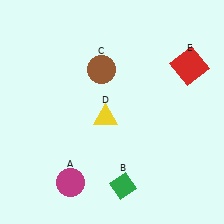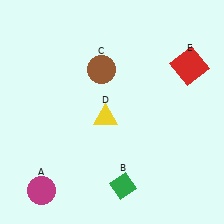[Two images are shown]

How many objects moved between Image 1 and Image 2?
1 object moved between the two images.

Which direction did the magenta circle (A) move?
The magenta circle (A) moved left.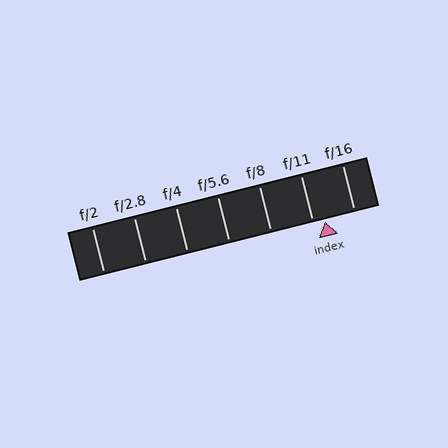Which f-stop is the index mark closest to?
The index mark is closest to f/11.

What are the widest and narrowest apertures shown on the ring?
The widest aperture shown is f/2 and the narrowest is f/16.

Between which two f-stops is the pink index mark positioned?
The index mark is between f/11 and f/16.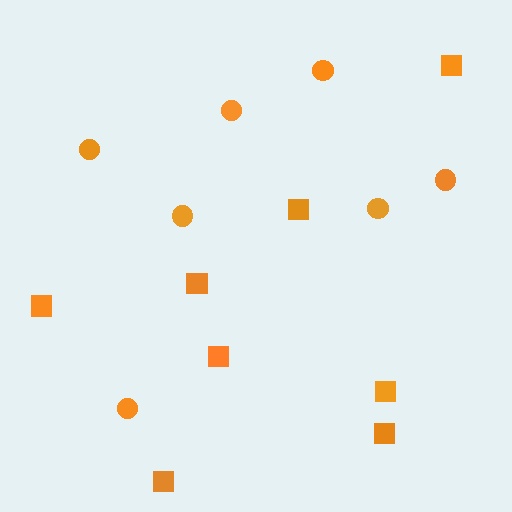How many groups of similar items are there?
There are 2 groups: one group of circles (7) and one group of squares (8).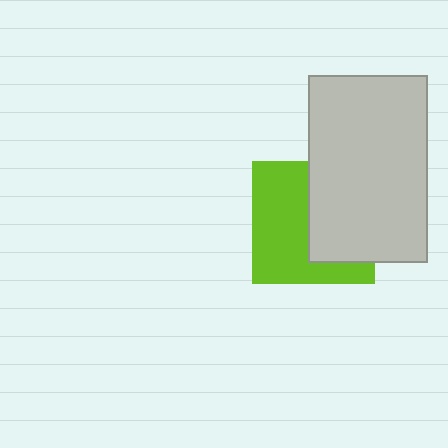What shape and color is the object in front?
The object in front is a light gray rectangle.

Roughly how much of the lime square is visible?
About half of it is visible (roughly 54%).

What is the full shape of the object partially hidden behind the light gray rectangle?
The partially hidden object is a lime square.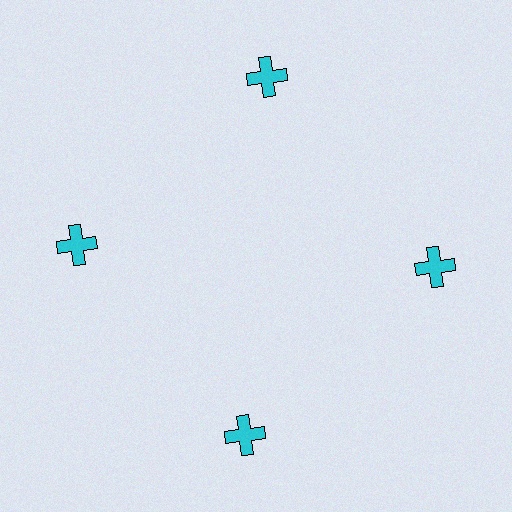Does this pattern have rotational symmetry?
Yes, this pattern has 4-fold rotational symmetry. It looks the same after rotating 90 degrees around the center.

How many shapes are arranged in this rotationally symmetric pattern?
There are 4 shapes, arranged in 4 groups of 1.